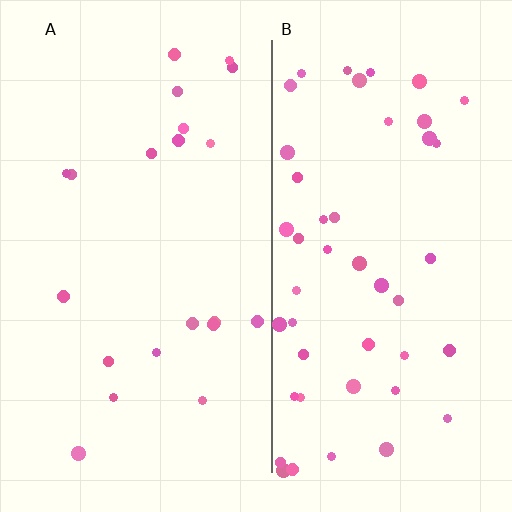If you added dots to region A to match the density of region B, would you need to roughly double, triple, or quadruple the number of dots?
Approximately double.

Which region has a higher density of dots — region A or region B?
B (the right).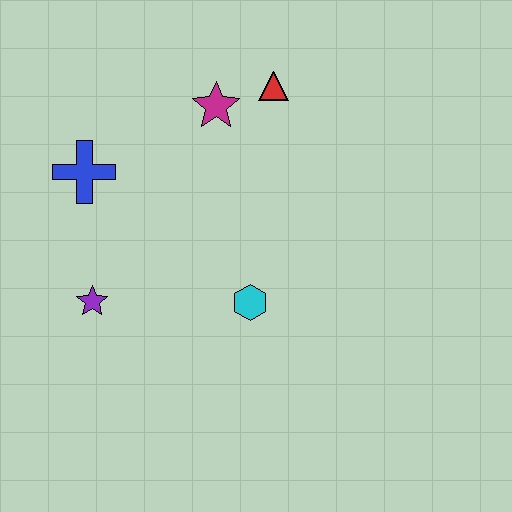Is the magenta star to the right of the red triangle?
No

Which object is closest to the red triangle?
The magenta star is closest to the red triangle.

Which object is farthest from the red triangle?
The purple star is farthest from the red triangle.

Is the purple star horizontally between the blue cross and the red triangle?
Yes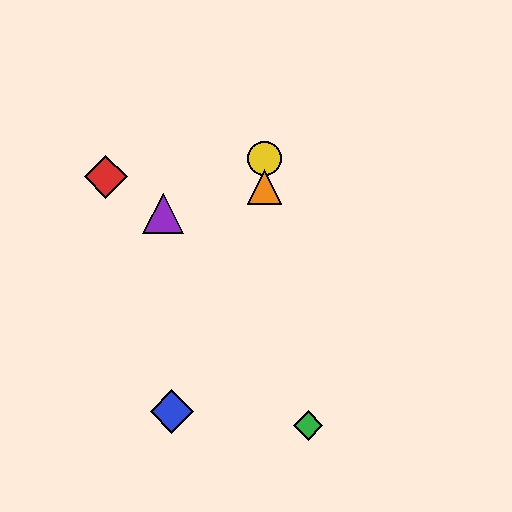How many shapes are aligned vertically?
2 shapes (the yellow circle, the orange triangle) are aligned vertically.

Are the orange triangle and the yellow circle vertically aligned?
Yes, both are at x≈264.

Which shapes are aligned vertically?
The yellow circle, the orange triangle are aligned vertically.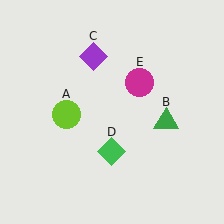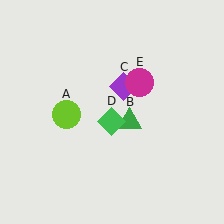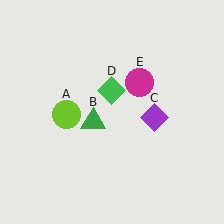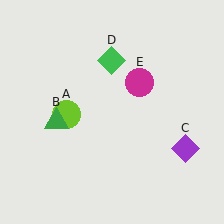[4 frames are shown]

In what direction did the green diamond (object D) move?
The green diamond (object D) moved up.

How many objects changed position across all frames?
3 objects changed position: green triangle (object B), purple diamond (object C), green diamond (object D).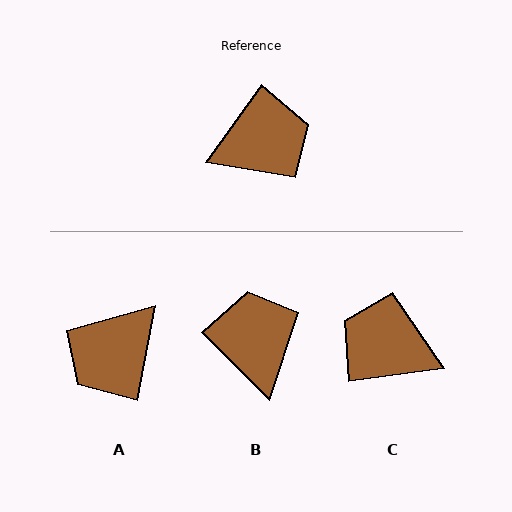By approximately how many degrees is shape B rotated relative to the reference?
Approximately 81 degrees counter-clockwise.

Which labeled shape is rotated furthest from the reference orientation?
A, about 155 degrees away.